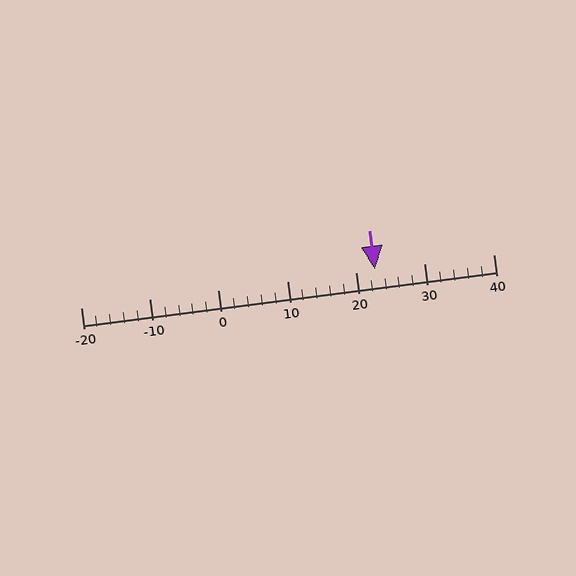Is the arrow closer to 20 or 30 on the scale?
The arrow is closer to 20.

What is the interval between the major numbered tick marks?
The major tick marks are spaced 10 units apart.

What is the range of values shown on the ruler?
The ruler shows values from -20 to 40.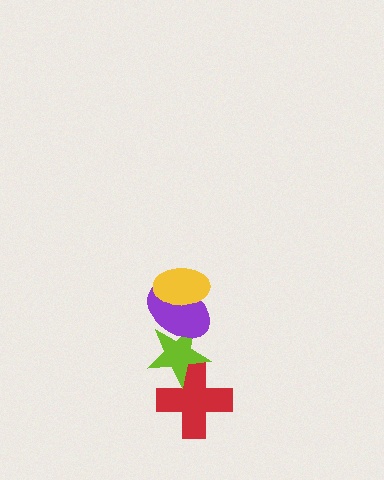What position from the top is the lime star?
The lime star is 3rd from the top.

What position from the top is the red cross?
The red cross is 4th from the top.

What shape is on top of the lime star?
The purple ellipse is on top of the lime star.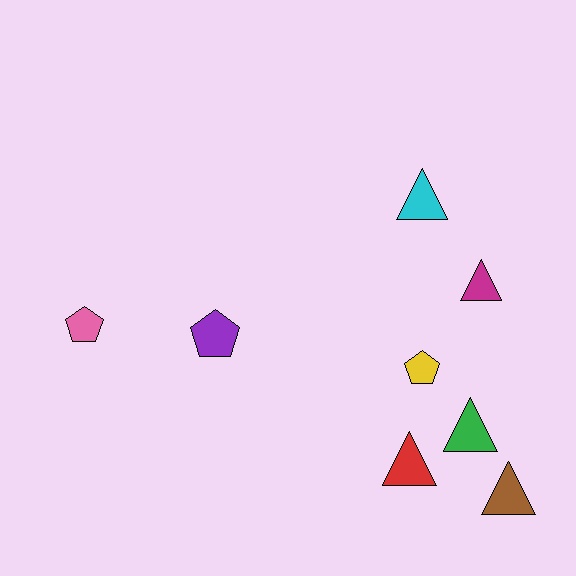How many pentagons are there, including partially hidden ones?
There are 3 pentagons.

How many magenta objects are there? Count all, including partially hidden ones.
There is 1 magenta object.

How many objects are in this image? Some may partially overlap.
There are 8 objects.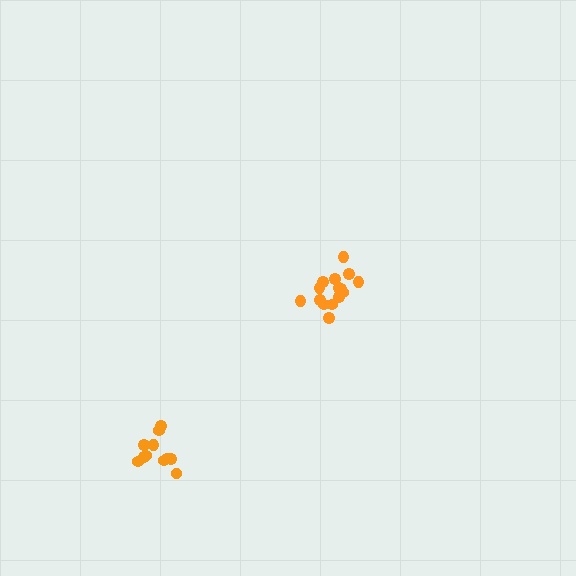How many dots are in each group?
Group 1: 11 dots, Group 2: 15 dots (26 total).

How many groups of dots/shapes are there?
There are 2 groups.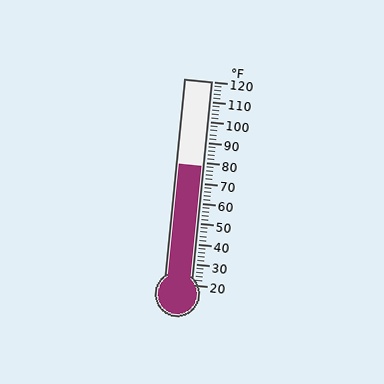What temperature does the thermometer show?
The thermometer shows approximately 78°F.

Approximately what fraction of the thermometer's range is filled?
The thermometer is filled to approximately 60% of its range.